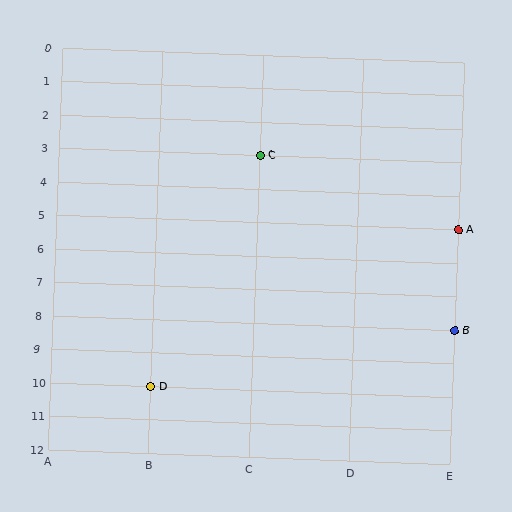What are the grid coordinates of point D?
Point D is at grid coordinates (B, 10).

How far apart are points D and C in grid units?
Points D and C are 1 column and 7 rows apart (about 7.1 grid units diagonally).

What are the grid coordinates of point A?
Point A is at grid coordinates (E, 5).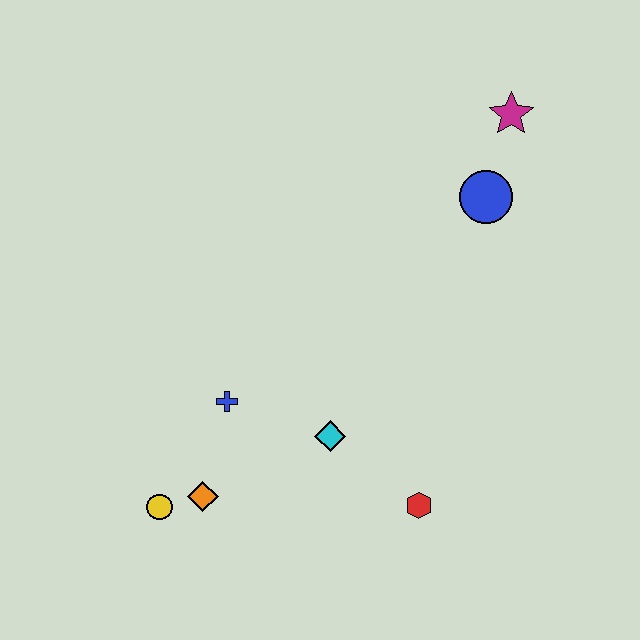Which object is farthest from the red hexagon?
The magenta star is farthest from the red hexagon.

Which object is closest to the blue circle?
The magenta star is closest to the blue circle.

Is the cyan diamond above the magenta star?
No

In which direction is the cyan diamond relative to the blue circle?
The cyan diamond is below the blue circle.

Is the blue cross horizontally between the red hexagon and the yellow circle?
Yes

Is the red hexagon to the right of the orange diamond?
Yes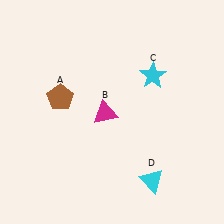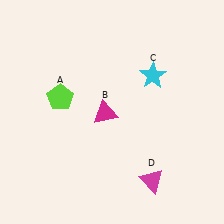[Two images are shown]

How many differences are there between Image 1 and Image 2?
There are 2 differences between the two images.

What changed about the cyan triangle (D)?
In Image 1, D is cyan. In Image 2, it changed to magenta.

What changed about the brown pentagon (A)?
In Image 1, A is brown. In Image 2, it changed to lime.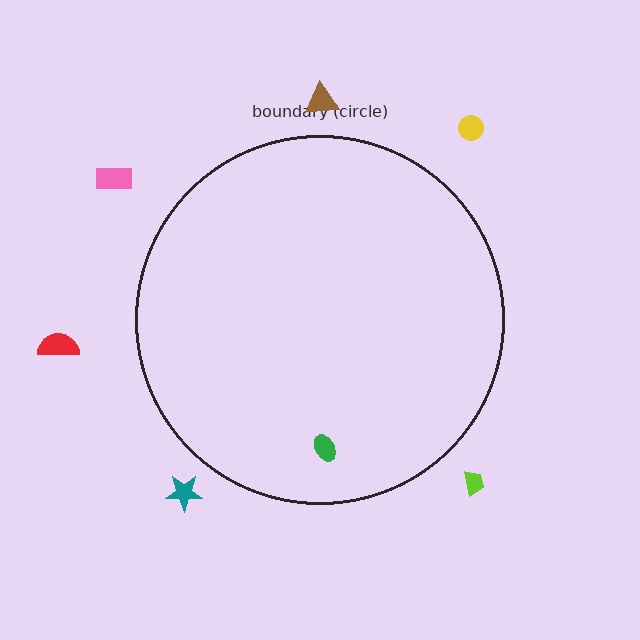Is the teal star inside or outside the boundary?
Outside.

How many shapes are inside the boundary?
1 inside, 6 outside.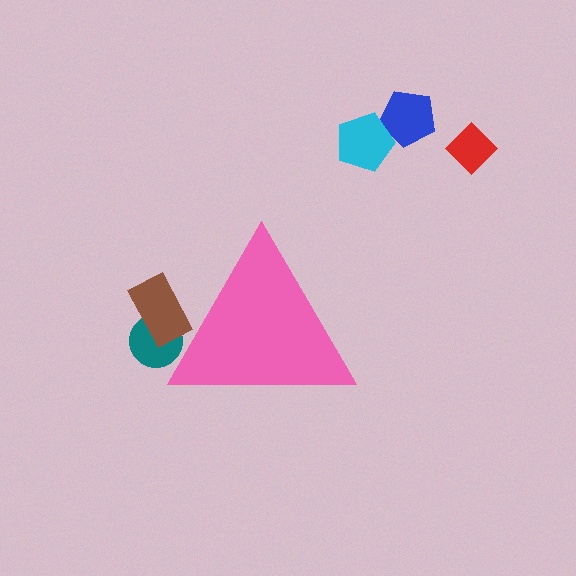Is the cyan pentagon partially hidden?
No, the cyan pentagon is fully visible.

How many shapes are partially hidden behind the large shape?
2 shapes are partially hidden.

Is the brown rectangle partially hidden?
Yes, the brown rectangle is partially hidden behind the pink triangle.